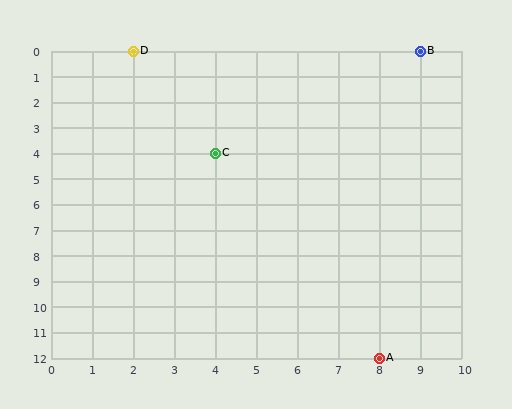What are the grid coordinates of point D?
Point D is at grid coordinates (2, 0).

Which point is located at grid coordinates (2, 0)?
Point D is at (2, 0).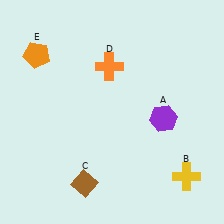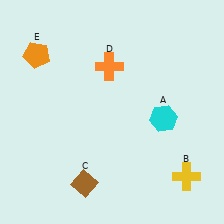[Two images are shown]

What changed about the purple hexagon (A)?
In Image 1, A is purple. In Image 2, it changed to cyan.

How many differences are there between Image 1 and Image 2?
There is 1 difference between the two images.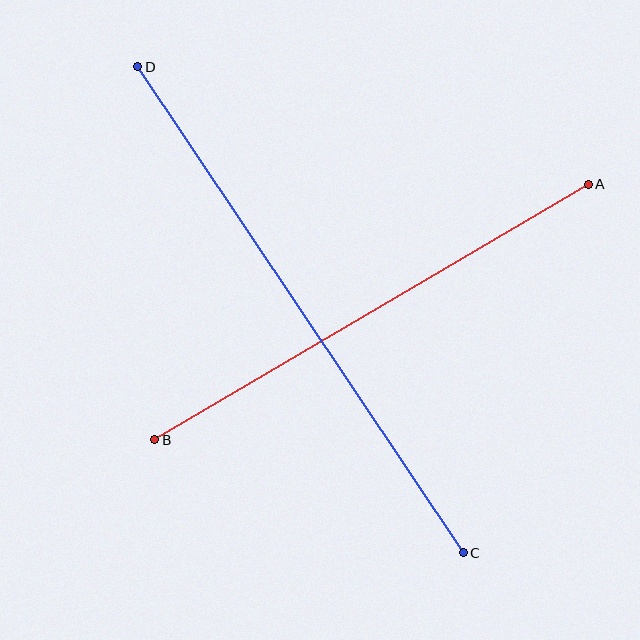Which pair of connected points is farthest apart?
Points C and D are farthest apart.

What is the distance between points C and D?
The distance is approximately 585 pixels.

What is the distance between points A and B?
The distance is approximately 503 pixels.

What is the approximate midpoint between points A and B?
The midpoint is at approximately (372, 312) pixels.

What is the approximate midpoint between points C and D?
The midpoint is at approximately (300, 310) pixels.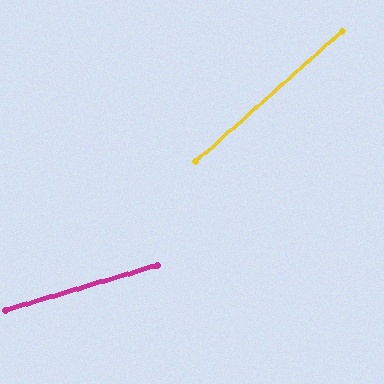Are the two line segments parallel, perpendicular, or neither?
Neither parallel nor perpendicular — they differ by about 25°.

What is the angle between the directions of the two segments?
Approximately 25 degrees.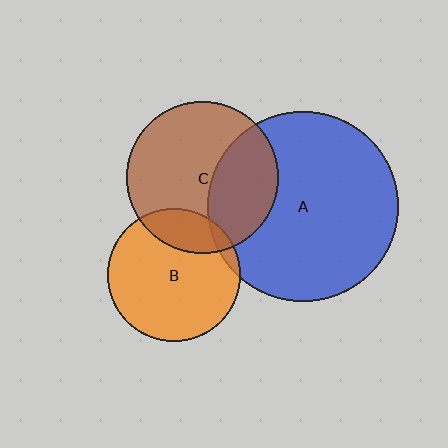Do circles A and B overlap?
Yes.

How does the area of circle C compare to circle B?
Approximately 1.3 times.